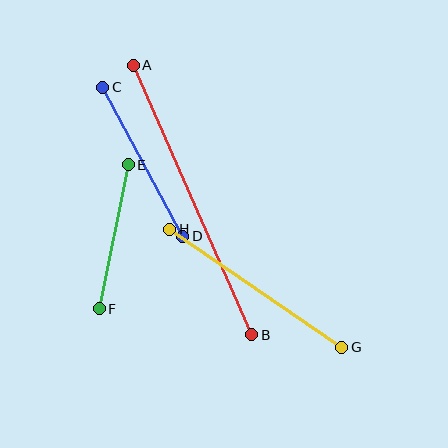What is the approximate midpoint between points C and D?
The midpoint is at approximately (143, 162) pixels.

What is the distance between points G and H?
The distance is approximately 209 pixels.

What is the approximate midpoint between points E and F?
The midpoint is at approximately (114, 237) pixels.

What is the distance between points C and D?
The distance is approximately 169 pixels.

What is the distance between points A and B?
The distance is approximately 294 pixels.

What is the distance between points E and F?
The distance is approximately 147 pixels.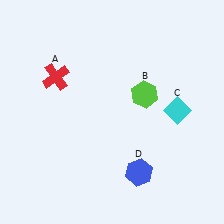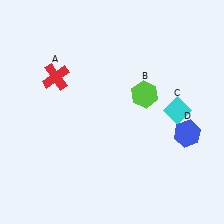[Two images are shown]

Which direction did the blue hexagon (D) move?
The blue hexagon (D) moved right.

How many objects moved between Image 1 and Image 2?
1 object moved between the two images.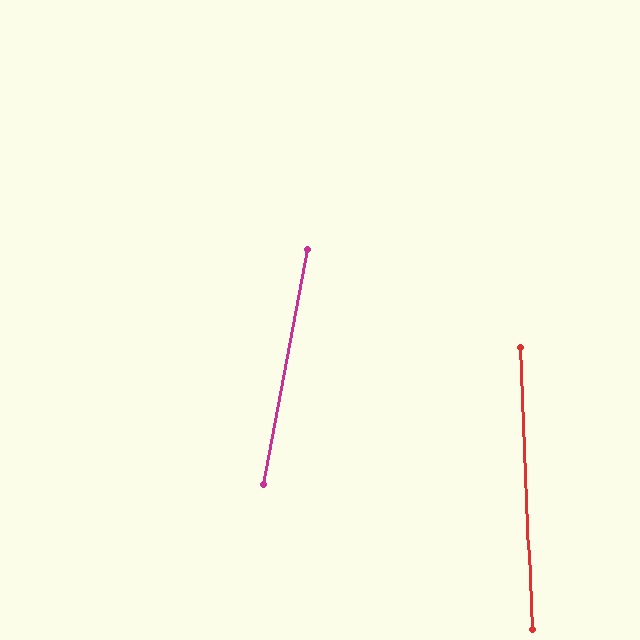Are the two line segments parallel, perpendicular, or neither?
Neither parallel nor perpendicular — they differ by about 13°.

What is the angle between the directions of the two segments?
Approximately 13 degrees.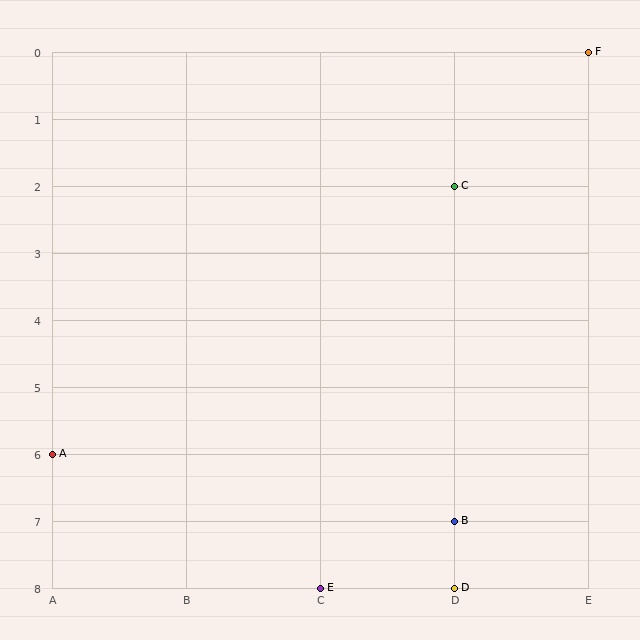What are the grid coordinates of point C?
Point C is at grid coordinates (D, 2).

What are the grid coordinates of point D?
Point D is at grid coordinates (D, 8).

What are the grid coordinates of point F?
Point F is at grid coordinates (E, 0).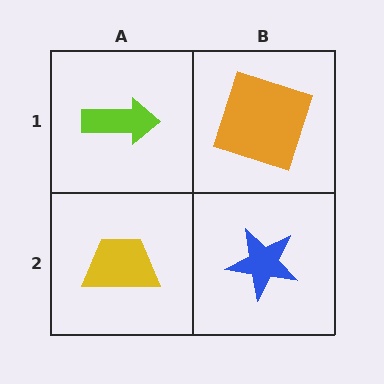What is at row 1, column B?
An orange square.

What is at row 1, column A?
A lime arrow.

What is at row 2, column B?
A blue star.